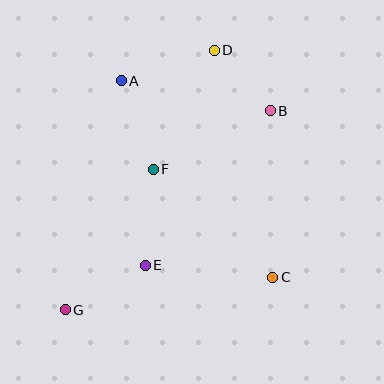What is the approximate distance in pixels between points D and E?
The distance between D and E is approximately 226 pixels.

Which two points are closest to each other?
Points B and D are closest to each other.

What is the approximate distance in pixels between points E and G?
The distance between E and G is approximately 91 pixels.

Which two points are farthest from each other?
Points D and G are farthest from each other.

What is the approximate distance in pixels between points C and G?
The distance between C and G is approximately 210 pixels.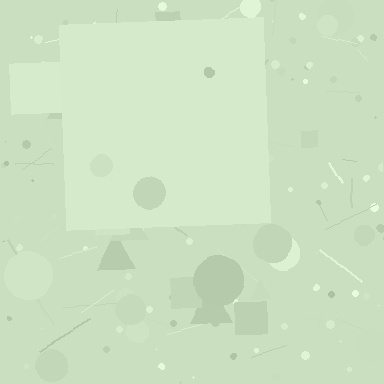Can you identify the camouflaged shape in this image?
The camouflaged shape is a square.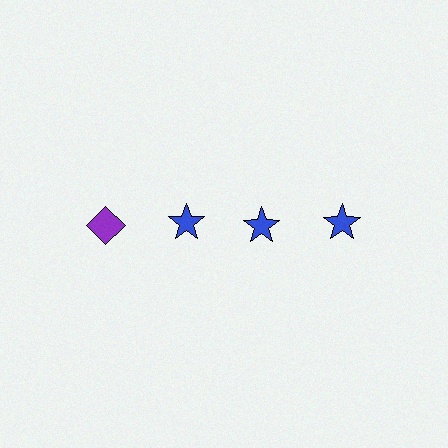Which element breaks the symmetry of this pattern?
The purple diamond in the top row, leftmost column breaks the symmetry. All other shapes are blue stars.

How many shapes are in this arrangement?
There are 4 shapes arranged in a grid pattern.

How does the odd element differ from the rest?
It differs in both color (purple instead of blue) and shape (diamond instead of star).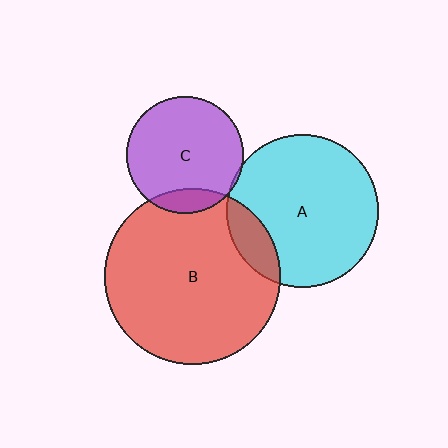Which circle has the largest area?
Circle B (red).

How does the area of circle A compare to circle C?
Approximately 1.7 times.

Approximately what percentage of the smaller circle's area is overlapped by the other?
Approximately 10%.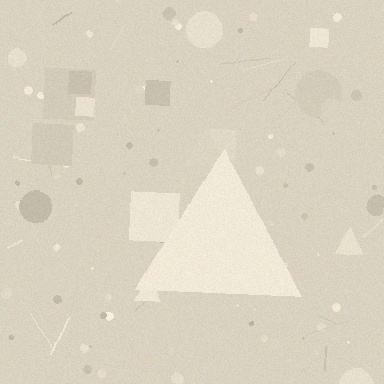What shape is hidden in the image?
A triangle is hidden in the image.